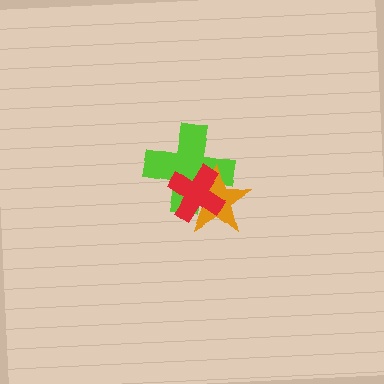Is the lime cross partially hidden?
Yes, it is partially covered by another shape.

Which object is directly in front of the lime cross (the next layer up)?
The orange star is directly in front of the lime cross.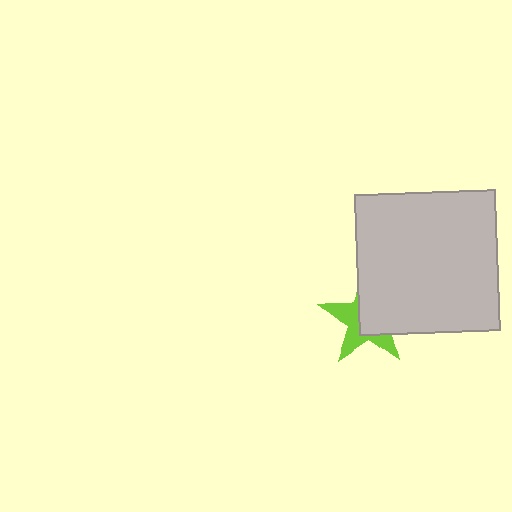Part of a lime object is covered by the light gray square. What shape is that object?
It is a star.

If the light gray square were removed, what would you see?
You would see the complete lime star.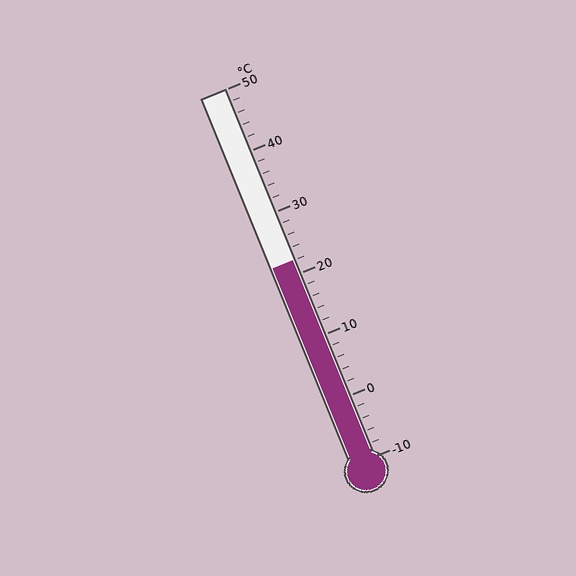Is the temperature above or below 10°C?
The temperature is above 10°C.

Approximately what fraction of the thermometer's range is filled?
The thermometer is filled to approximately 55% of its range.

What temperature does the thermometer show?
The thermometer shows approximately 22°C.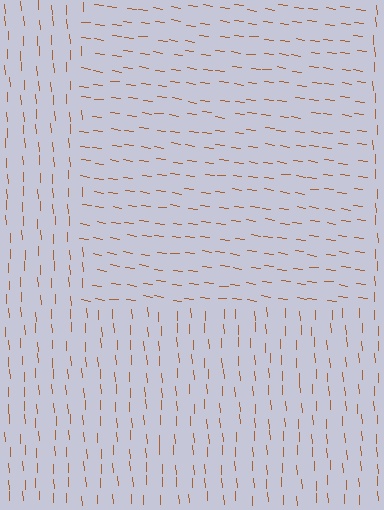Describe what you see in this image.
The image is filled with small brown line segments. A rectangle region in the image has lines oriented differently from the surrounding lines, creating a visible texture boundary.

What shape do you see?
I see a rectangle.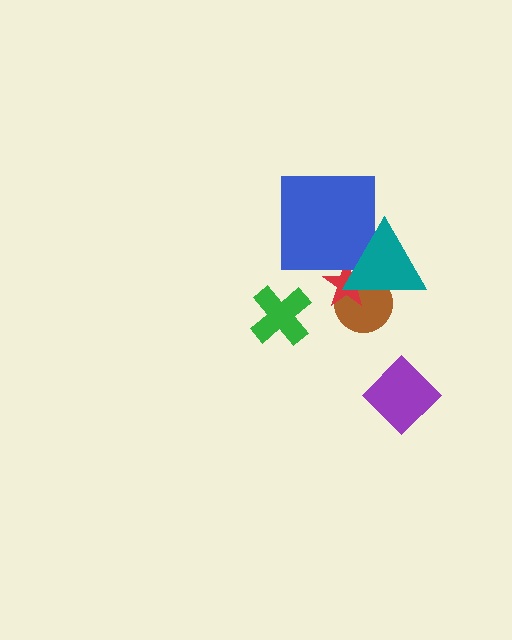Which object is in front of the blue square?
The teal triangle is in front of the blue square.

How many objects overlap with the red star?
3 objects overlap with the red star.